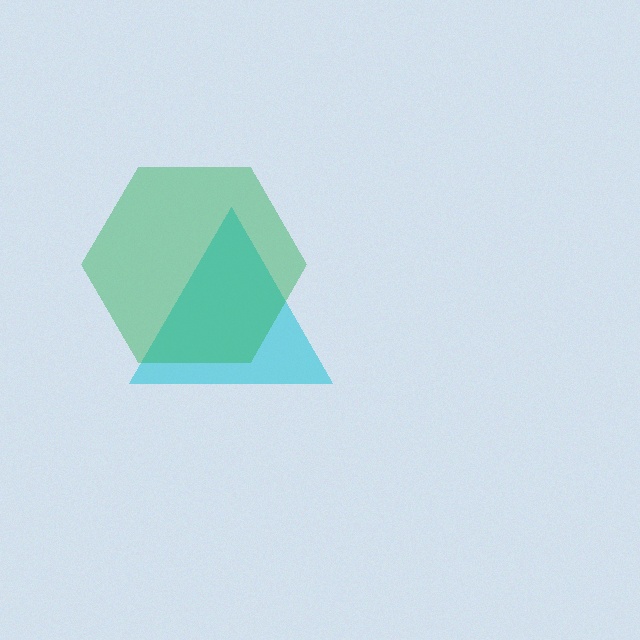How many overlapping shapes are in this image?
There are 2 overlapping shapes in the image.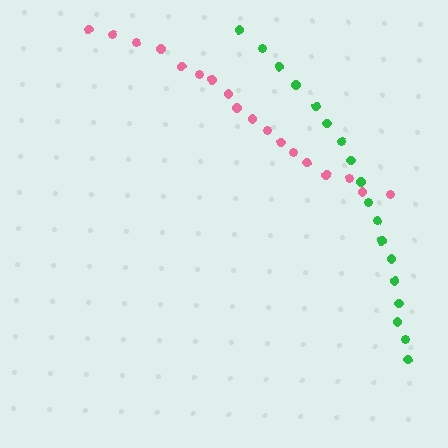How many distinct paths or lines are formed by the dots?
There are 2 distinct paths.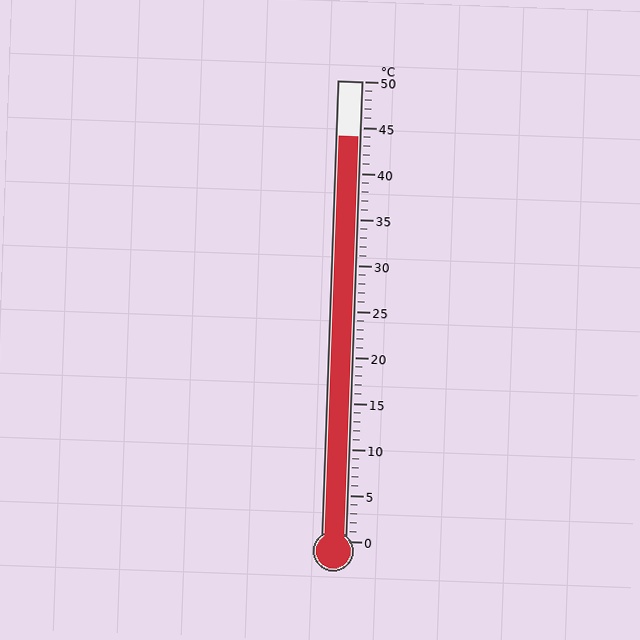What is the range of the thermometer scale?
The thermometer scale ranges from 0°C to 50°C.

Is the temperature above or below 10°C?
The temperature is above 10°C.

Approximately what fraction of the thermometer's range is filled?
The thermometer is filled to approximately 90% of its range.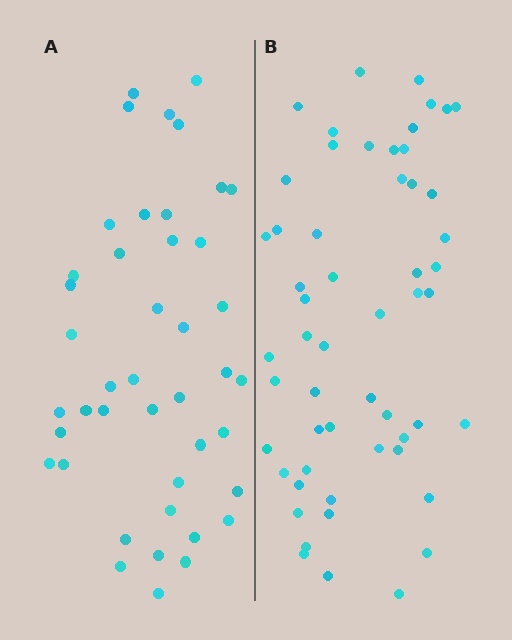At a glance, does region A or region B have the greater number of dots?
Region B (the right region) has more dots.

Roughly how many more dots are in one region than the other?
Region B has roughly 12 or so more dots than region A.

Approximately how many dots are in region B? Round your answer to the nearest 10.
About 60 dots. (The exact count is 55, which rounds to 60.)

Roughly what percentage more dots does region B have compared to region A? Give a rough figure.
About 30% more.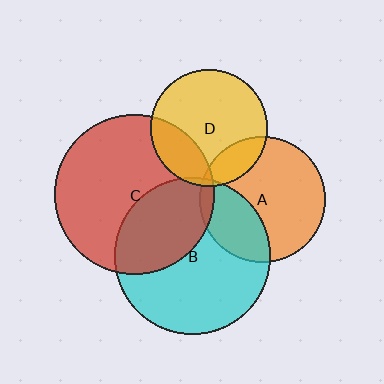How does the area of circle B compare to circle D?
Approximately 1.8 times.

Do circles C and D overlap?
Yes.